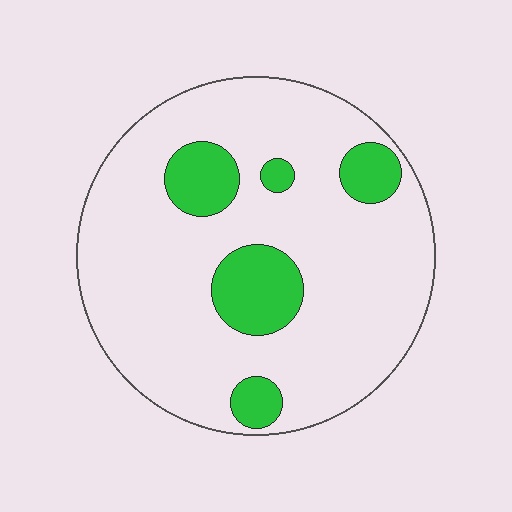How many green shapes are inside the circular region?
5.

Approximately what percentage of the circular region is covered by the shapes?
Approximately 15%.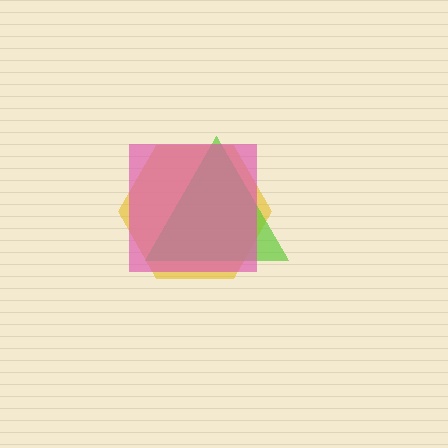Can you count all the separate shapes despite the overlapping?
Yes, there are 3 separate shapes.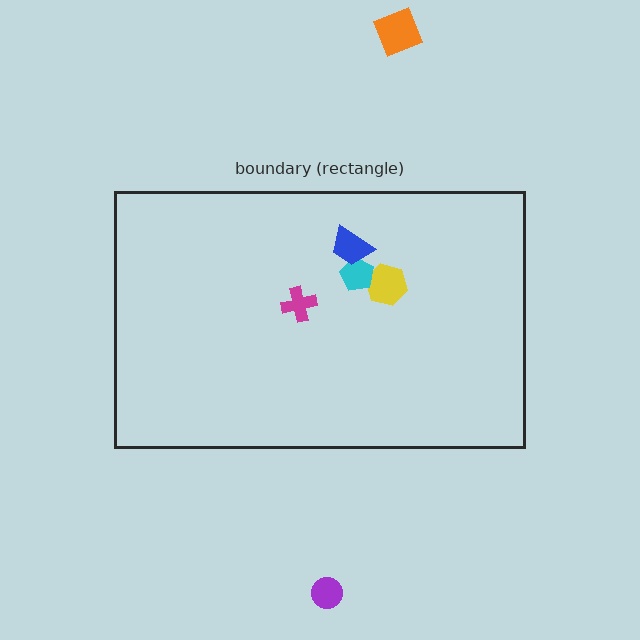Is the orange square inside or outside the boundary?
Outside.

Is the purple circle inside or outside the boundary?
Outside.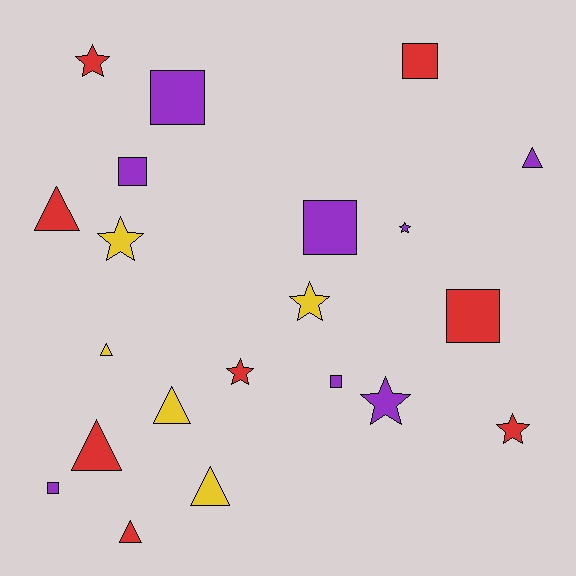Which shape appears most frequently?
Triangle, with 7 objects.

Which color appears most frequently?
Red, with 8 objects.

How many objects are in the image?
There are 21 objects.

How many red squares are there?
There are 2 red squares.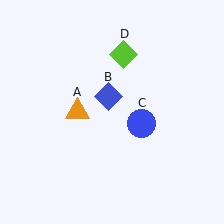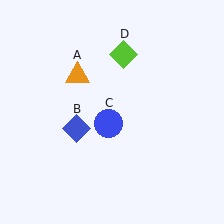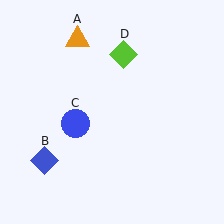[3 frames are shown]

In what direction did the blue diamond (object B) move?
The blue diamond (object B) moved down and to the left.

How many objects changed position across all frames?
3 objects changed position: orange triangle (object A), blue diamond (object B), blue circle (object C).